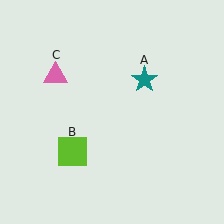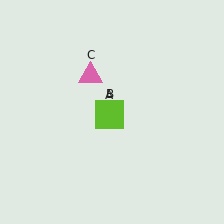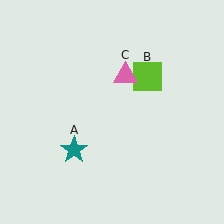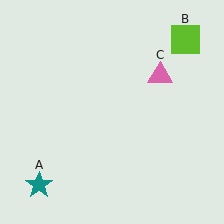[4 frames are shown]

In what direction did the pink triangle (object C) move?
The pink triangle (object C) moved right.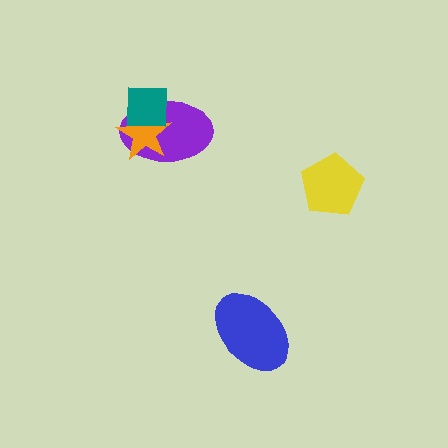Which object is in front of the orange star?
The teal square is in front of the orange star.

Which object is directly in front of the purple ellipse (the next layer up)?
The orange star is directly in front of the purple ellipse.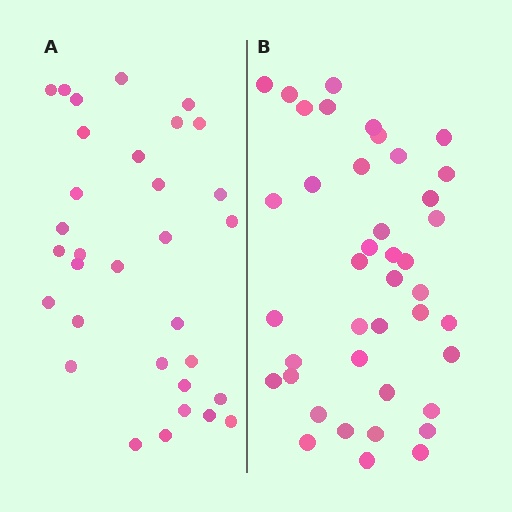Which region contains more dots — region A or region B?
Region B (the right region) has more dots.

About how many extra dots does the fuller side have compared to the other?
Region B has roughly 8 or so more dots than region A.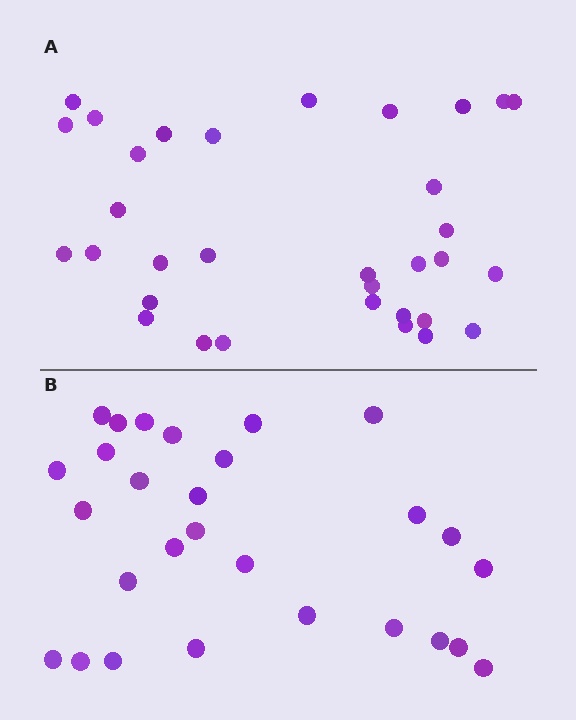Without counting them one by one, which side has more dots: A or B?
Region A (the top region) has more dots.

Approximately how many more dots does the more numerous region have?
Region A has about 5 more dots than region B.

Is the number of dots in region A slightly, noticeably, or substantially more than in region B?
Region A has only slightly more — the two regions are fairly close. The ratio is roughly 1.2 to 1.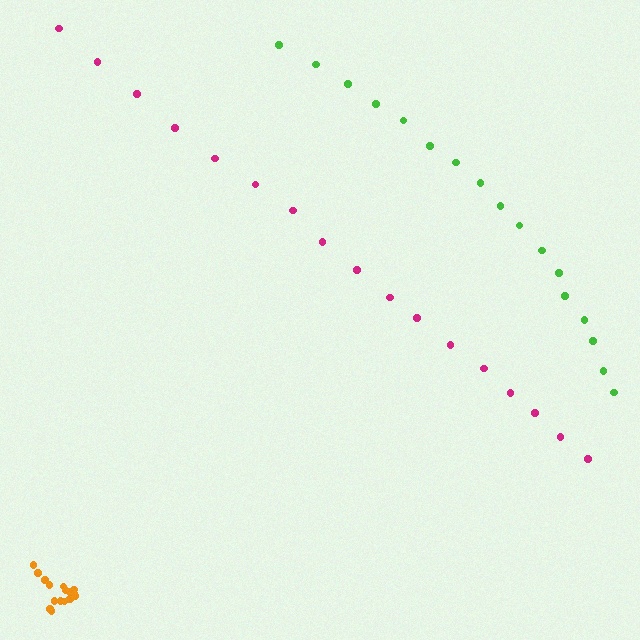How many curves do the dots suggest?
There are 3 distinct paths.